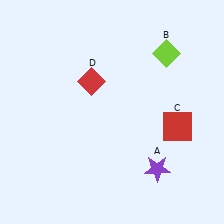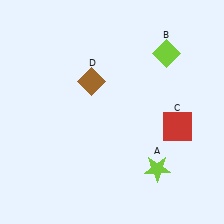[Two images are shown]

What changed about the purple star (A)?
In Image 1, A is purple. In Image 2, it changed to lime.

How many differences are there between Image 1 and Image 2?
There are 2 differences between the two images.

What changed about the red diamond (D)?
In Image 1, D is red. In Image 2, it changed to brown.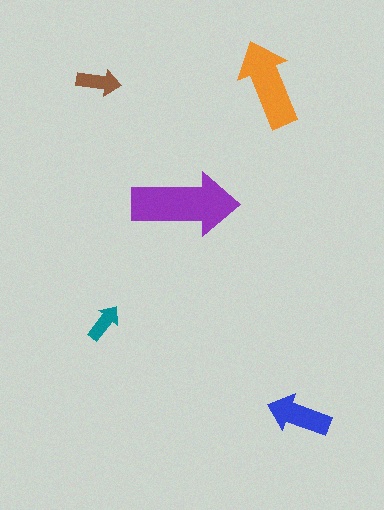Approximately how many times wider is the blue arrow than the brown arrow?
About 1.5 times wider.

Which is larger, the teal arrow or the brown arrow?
The brown one.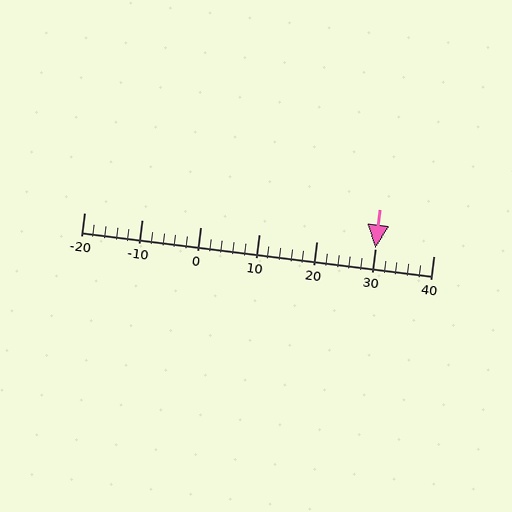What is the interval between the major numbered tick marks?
The major tick marks are spaced 10 units apart.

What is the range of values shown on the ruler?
The ruler shows values from -20 to 40.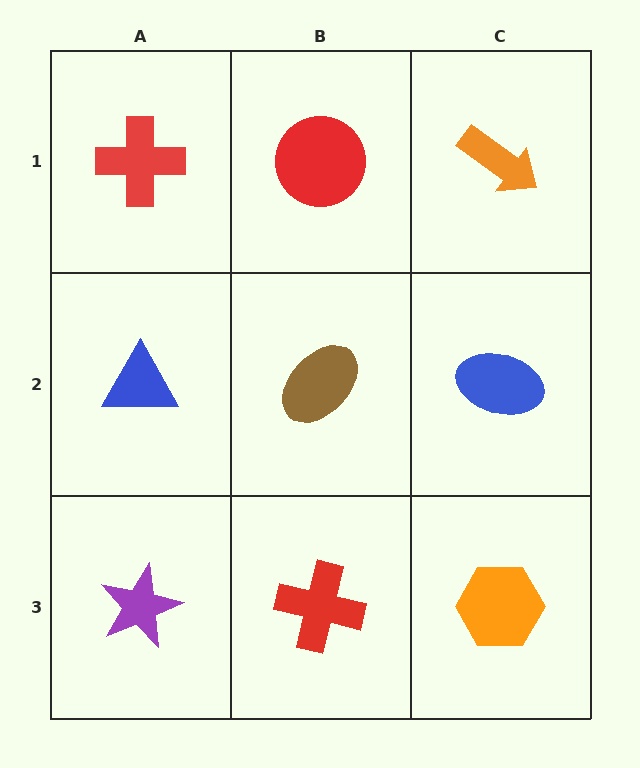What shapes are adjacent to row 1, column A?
A blue triangle (row 2, column A), a red circle (row 1, column B).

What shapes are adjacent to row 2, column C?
An orange arrow (row 1, column C), an orange hexagon (row 3, column C), a brown ellipse (row 2, column B).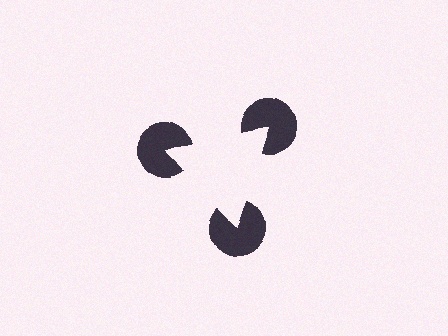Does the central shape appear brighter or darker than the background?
It typically appears slightly brighter than the background, even though no actual brightness change is drawn.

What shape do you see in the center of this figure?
An illusory triangle — its edges are inferred from the aligned wedge cuts in the pac-man discs, not physically drawn.